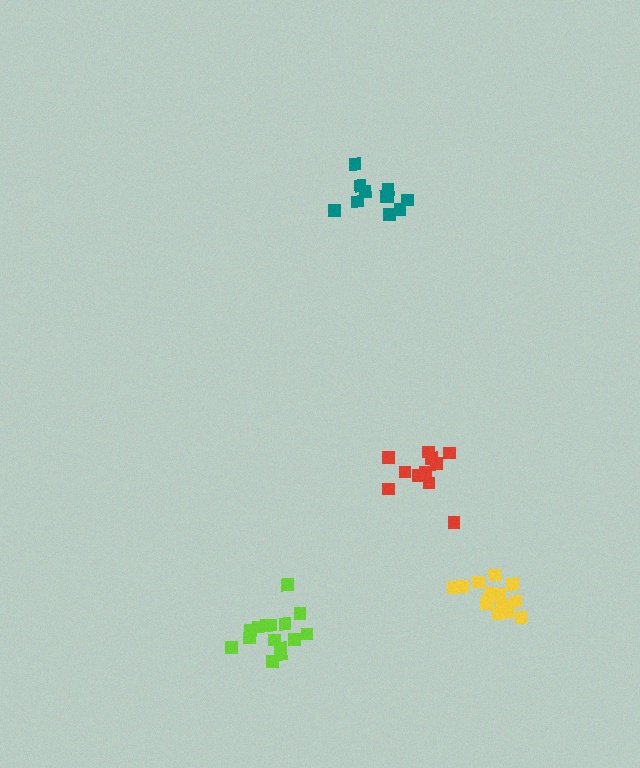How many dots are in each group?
Group 1: 15 dots, Group 2: 11 dots, Group 3: 11 dots, Group 4: 15 dots (52 total).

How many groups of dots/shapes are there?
There are 4 groups.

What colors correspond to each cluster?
The clusters are colored: lime, teal, red, yellow.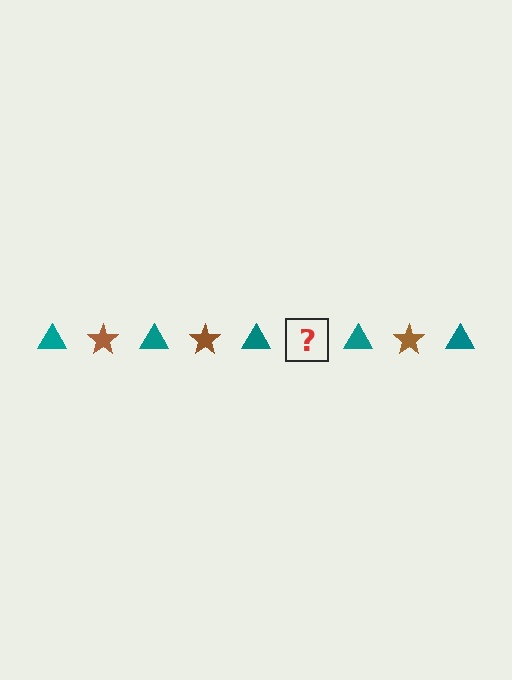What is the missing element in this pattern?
The missing element is a brown star.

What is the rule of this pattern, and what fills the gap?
The rule is that the pattern alternates between teal triangle and brown star. The gap should be filled with a brown star.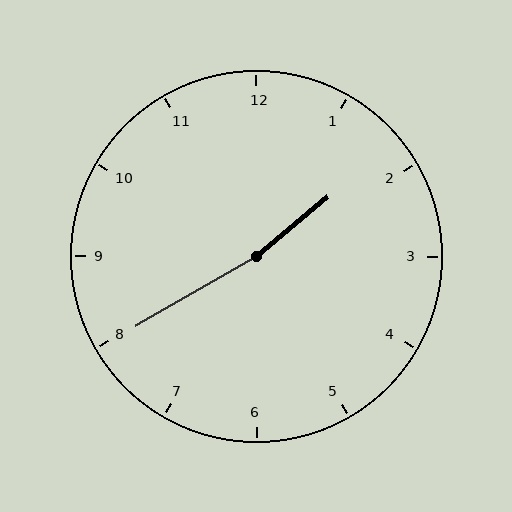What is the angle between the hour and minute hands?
Approximately 170 degrees.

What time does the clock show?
1:40.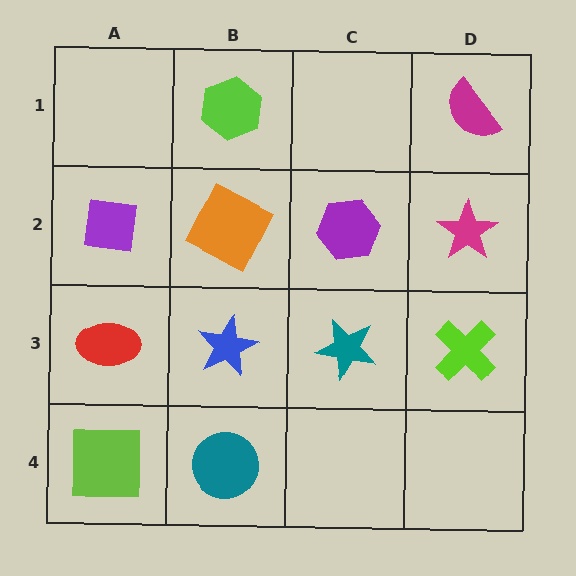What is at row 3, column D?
A lime cross.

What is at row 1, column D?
A magenta semicircle.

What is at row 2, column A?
A purple square.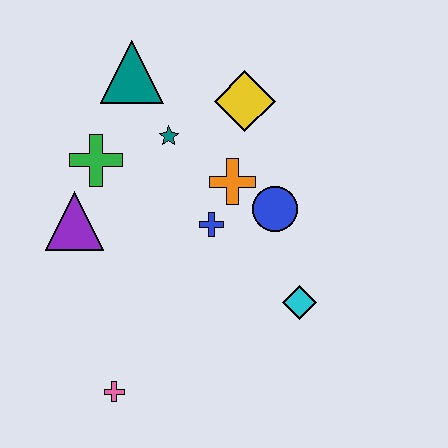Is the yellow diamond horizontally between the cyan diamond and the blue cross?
Yes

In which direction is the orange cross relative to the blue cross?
The orange cross is above the blue cross.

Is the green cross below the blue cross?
No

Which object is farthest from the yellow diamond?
The pink cross is farthest from the yellow diamond.